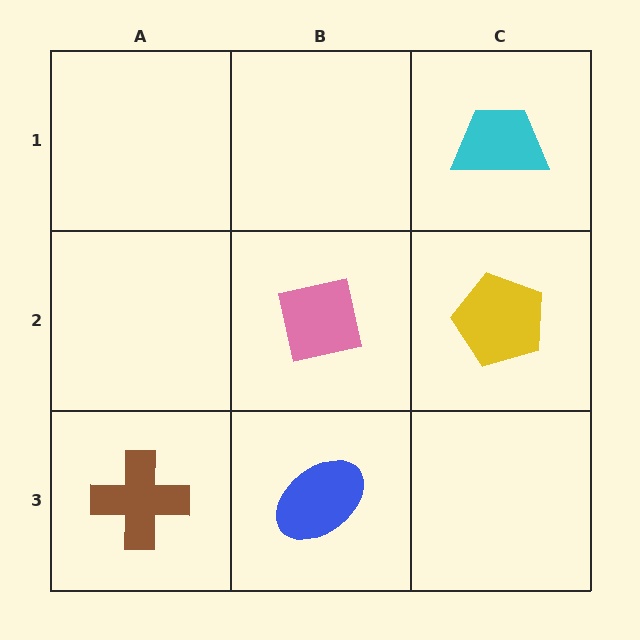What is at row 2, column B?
A pink square.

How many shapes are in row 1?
1 shape.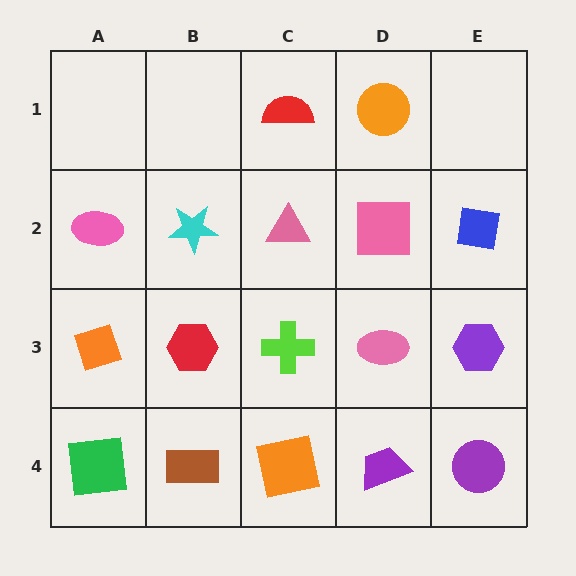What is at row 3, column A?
An orange diamond.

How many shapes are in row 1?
2 shapes.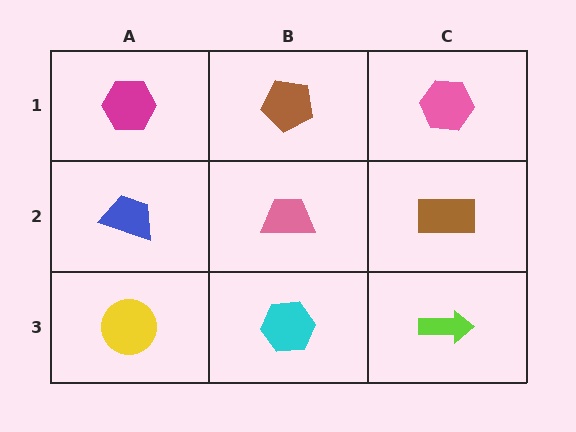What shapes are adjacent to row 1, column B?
A pink trapezoid (row 2, column B), a magenta hexagon (row 1, column A), a pink hexagon (row 1, column C).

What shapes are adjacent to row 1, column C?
A brown rectangle (row 2, column C), a brown pentagon (row 1, column B).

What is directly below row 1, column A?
A blue trapezoid.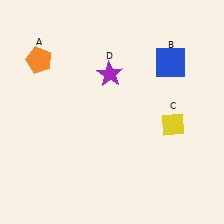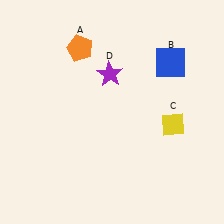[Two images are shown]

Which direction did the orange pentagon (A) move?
The orange pentagon (A) moved right.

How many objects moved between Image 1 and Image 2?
1 object moved between the two images.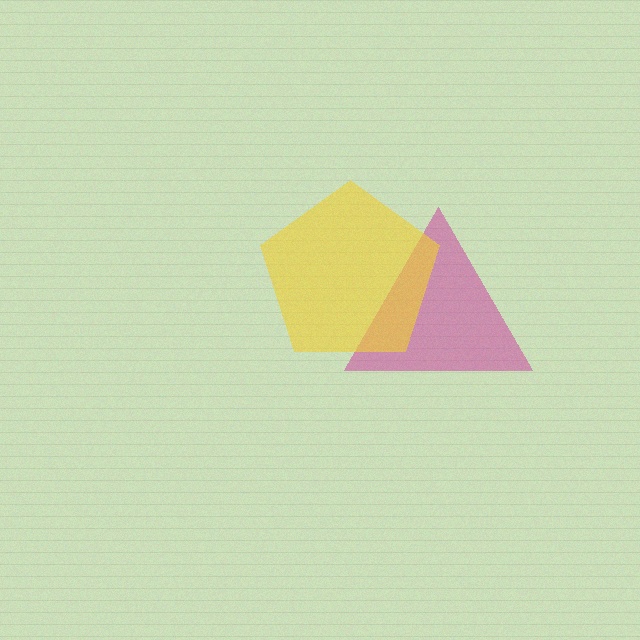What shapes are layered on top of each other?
The layered shapes are: a magenta triangle, a yellow pentagon.